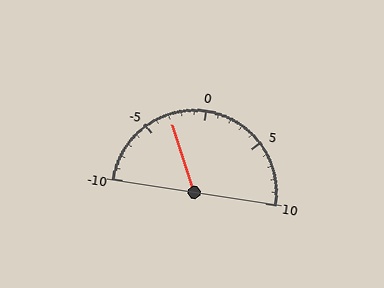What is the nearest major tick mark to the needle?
The nearest major tick mark is -5.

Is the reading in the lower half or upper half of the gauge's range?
The reading is in the lower half of the range (-10 to 10).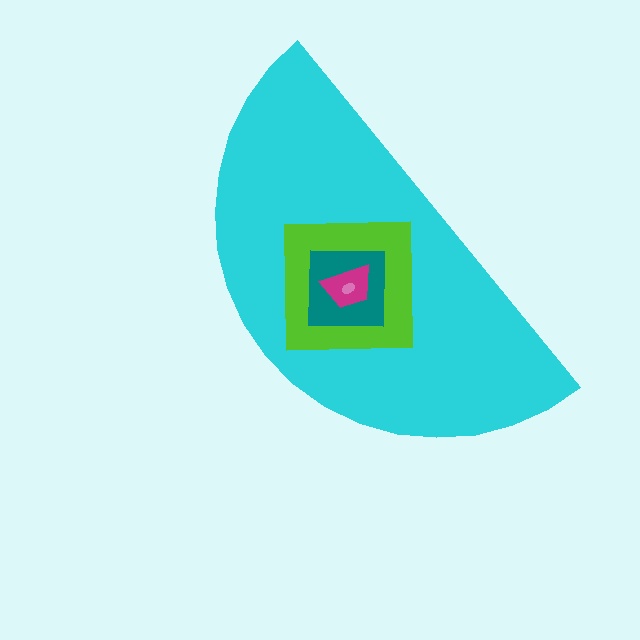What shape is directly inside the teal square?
The magenta trapezoid.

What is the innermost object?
The pink ellipse.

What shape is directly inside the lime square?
The teal square.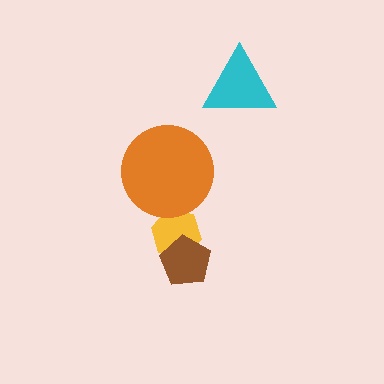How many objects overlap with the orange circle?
1 object overlaps with the orange circle.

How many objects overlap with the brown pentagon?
1 object overlaps with the brown pentagon.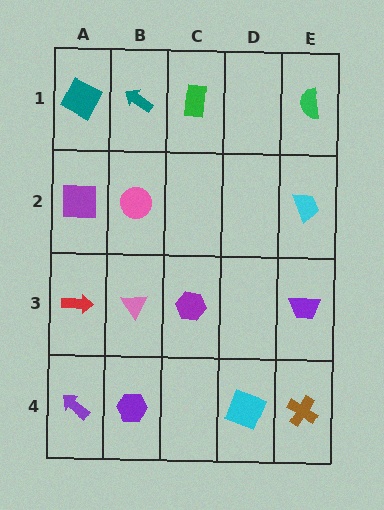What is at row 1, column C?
A green rectangle.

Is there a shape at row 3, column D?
No, that cell is empty.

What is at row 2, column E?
A cyan trapezoid.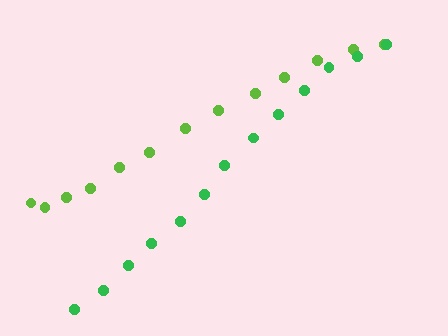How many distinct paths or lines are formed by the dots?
There are 2 distinct paths.